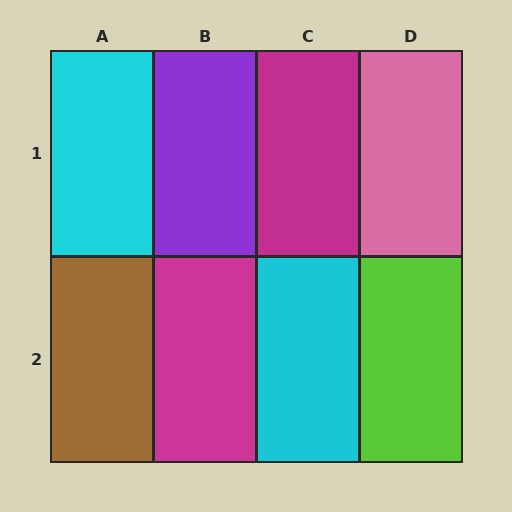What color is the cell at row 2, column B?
Magenta.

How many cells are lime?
1 cell is lime.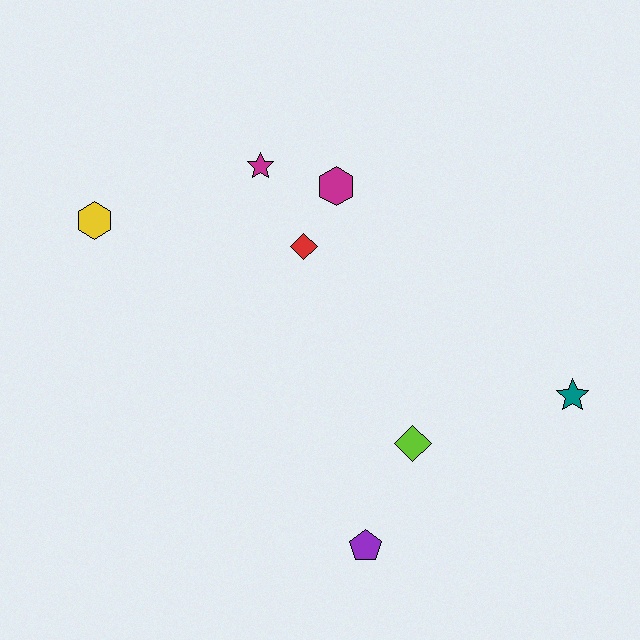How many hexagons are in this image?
There are 2 hexagons.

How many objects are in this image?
There are 7 objects.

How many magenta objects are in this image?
There are 2 magenta objects.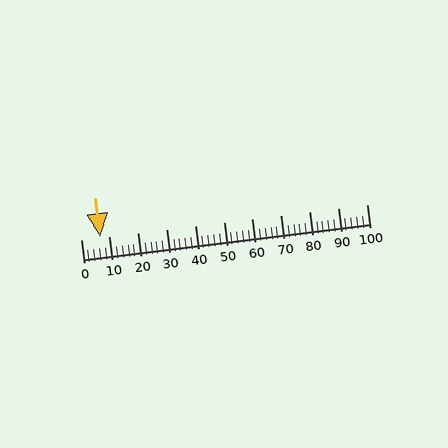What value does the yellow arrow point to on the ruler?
The yellow arrow points to approximately 7.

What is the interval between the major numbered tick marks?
The major tick marks are spaced 10 units apart.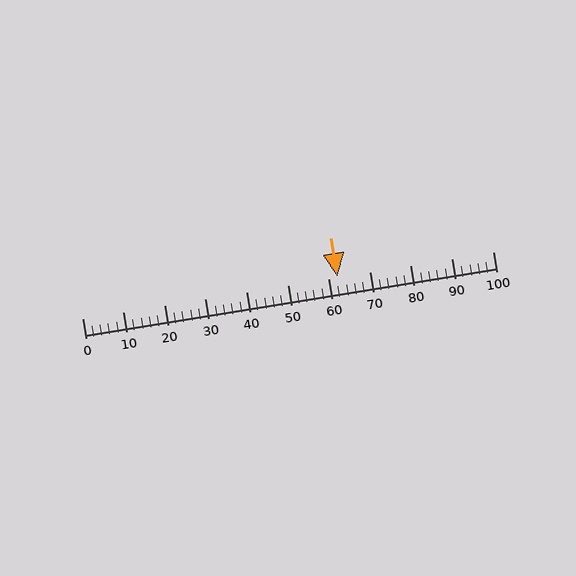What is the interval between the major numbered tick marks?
The major tick marks are spaced 10 units apart.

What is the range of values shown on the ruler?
The ruler shows values from 0 to 100.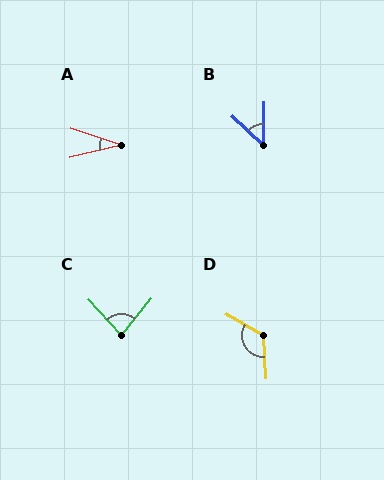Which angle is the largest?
D, at approximately 123 degrees.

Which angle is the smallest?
A, at approximately 32 degrees.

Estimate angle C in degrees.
Approximately 82 degrees.